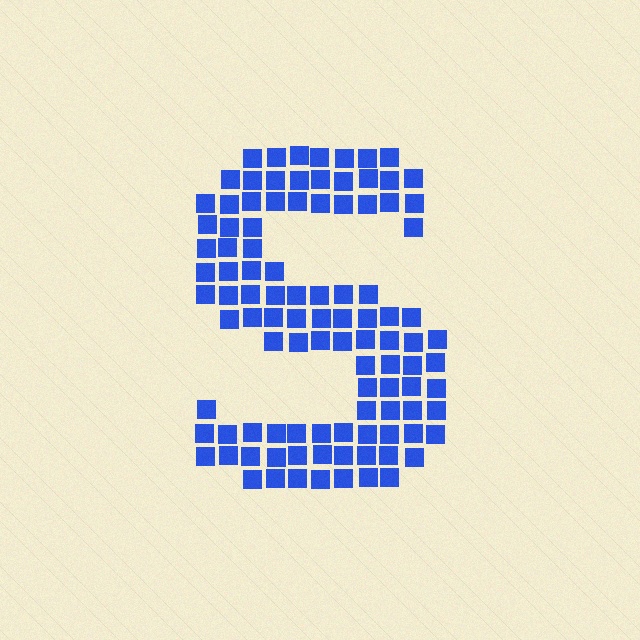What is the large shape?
The large shape is the letter S.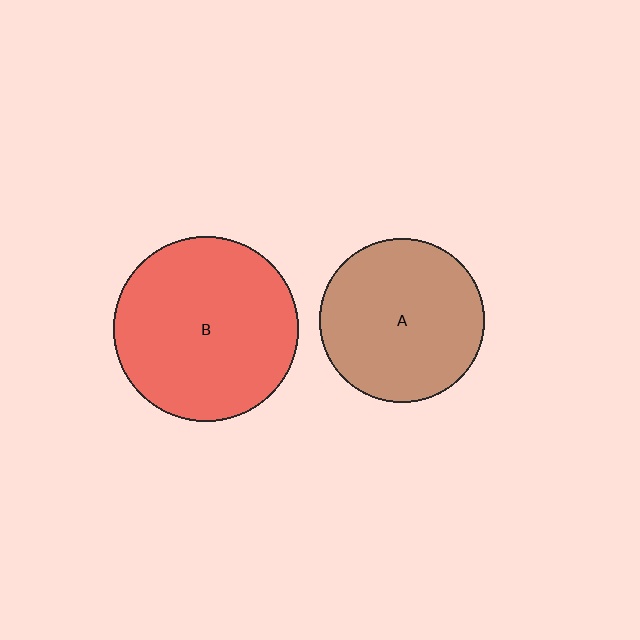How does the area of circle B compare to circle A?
Approximately 1.3 times.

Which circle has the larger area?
Circle B (red).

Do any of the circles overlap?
No, none of the circles overlap.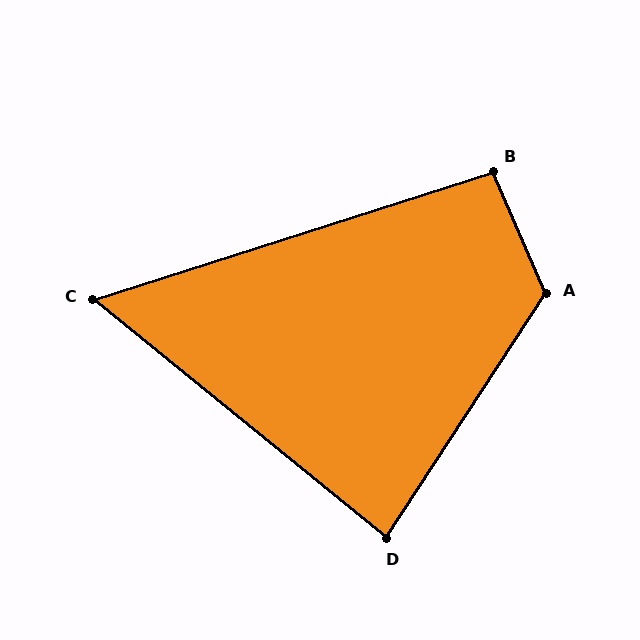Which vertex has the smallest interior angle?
C, at approximately 57 degrees.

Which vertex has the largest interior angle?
A, at approximately 123 degrees.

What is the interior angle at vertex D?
Approximately 84 degrees (acute).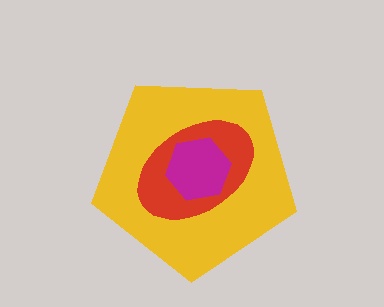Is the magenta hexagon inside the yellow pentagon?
Yes.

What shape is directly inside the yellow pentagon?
The red ellipse.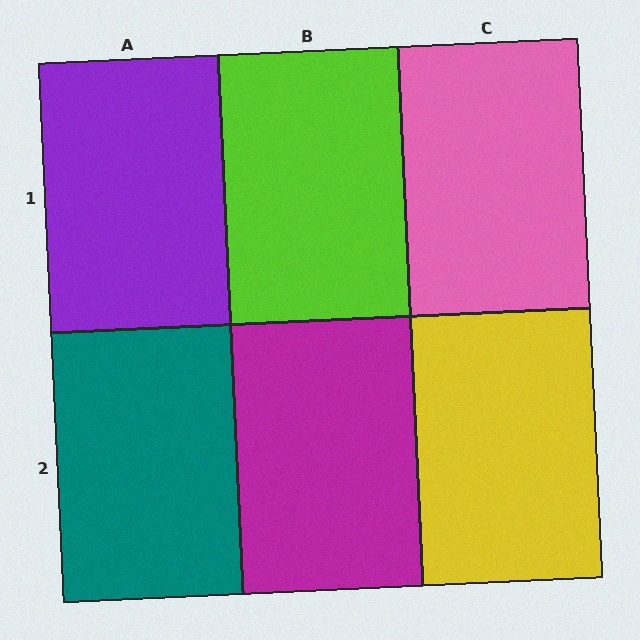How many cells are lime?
1 cell is lime.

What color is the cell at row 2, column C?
Yellow.